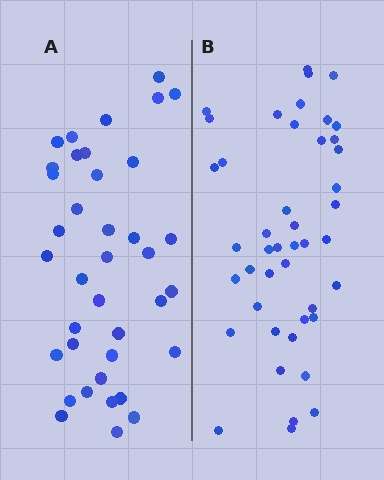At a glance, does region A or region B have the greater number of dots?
Region B (the right region) has more dots.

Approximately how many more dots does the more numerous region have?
Region B has about 6 more dots than region A.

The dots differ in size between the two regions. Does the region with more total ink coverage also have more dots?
No. Region A has more total ink coverage because its dots are larger, but region B actually contains more individual dots. Total area can be misleading — the number of items is what matters here.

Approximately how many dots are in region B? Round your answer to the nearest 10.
About 40 dots. (The exact count is 44, which rounds to 40.)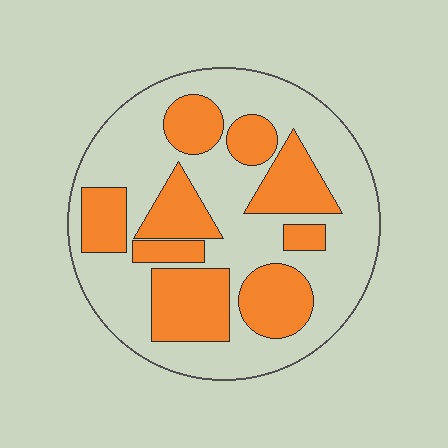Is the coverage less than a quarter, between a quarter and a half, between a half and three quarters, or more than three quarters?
Between a quarter and a half.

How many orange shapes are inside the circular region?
9.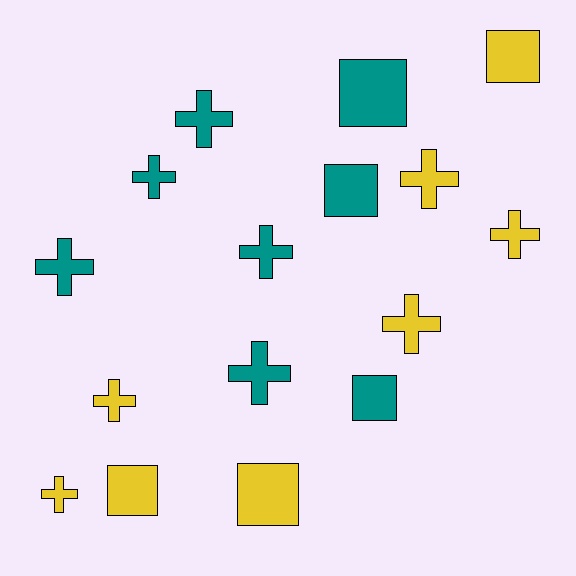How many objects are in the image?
There are 16 objects.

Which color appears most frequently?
Yellow, with 8 objects.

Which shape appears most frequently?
Cross, with 10 objects.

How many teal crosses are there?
There are 5 teal crosses.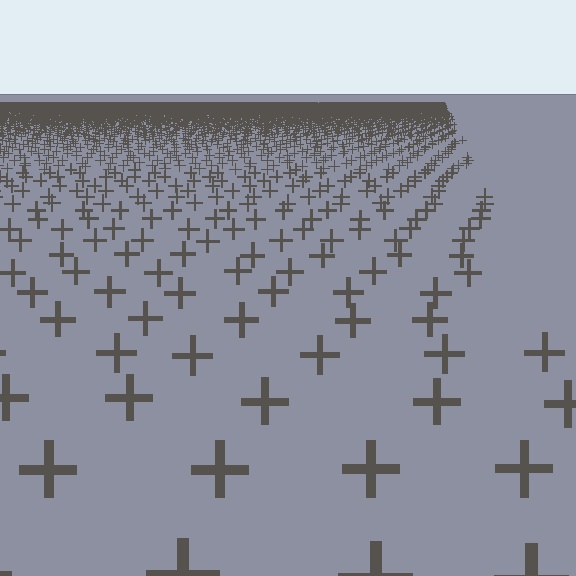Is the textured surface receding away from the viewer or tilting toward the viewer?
The surface is receding away from the viewer. Texture elements get smaller and denser toward the top.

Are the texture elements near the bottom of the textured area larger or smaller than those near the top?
Larger. Near the bottom, elements are closer to the viewer and appear at a bigger on-screen size.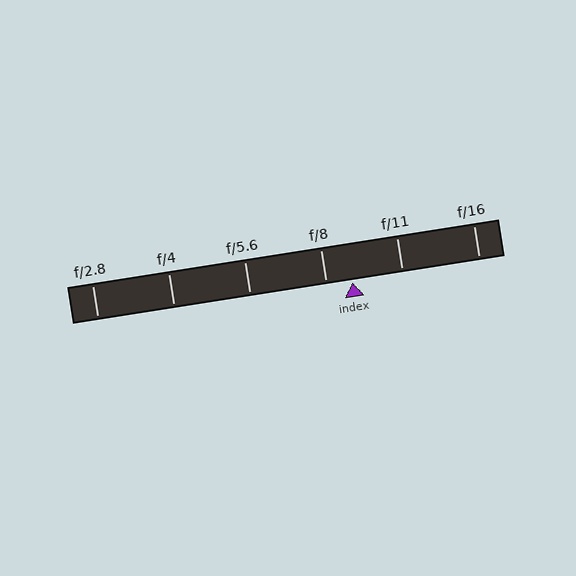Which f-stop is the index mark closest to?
The index mark is closest to f/8.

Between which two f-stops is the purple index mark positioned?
The index mark is between f/8 and f/11.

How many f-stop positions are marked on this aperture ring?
There are 6 f-stop positions marked.